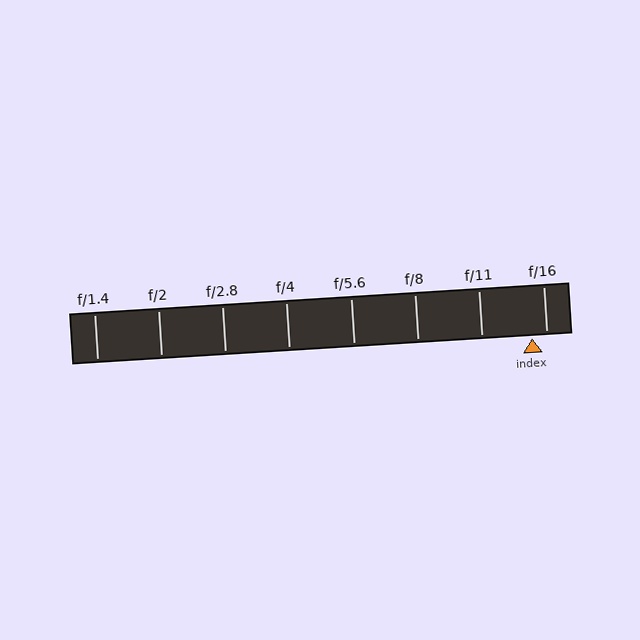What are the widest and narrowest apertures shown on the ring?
The widest aperture shown is f/1.4 and the narrowest is f/16.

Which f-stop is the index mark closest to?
The index mark is closest to f/16.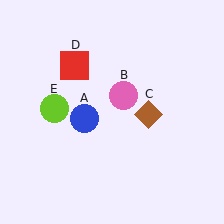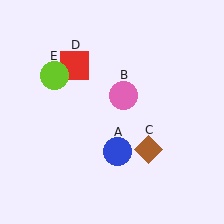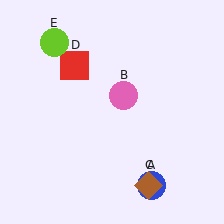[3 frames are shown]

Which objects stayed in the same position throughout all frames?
Pink circle (object B) and red square (object D) remained stationary.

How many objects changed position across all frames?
3 objects changed position: blue circle (object A), brown diamond (object C), lime circle (object E).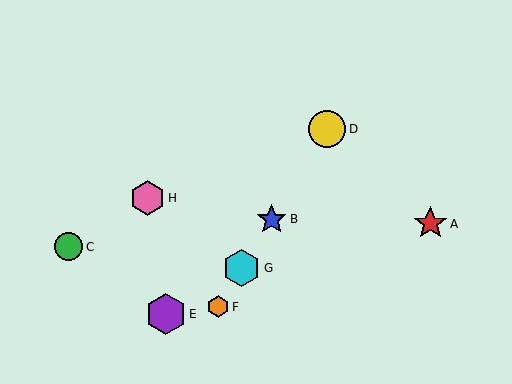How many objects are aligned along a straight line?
4 objects (B, D, F, G) are aligned along a straight line.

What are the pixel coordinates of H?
Object H is at (148, 198).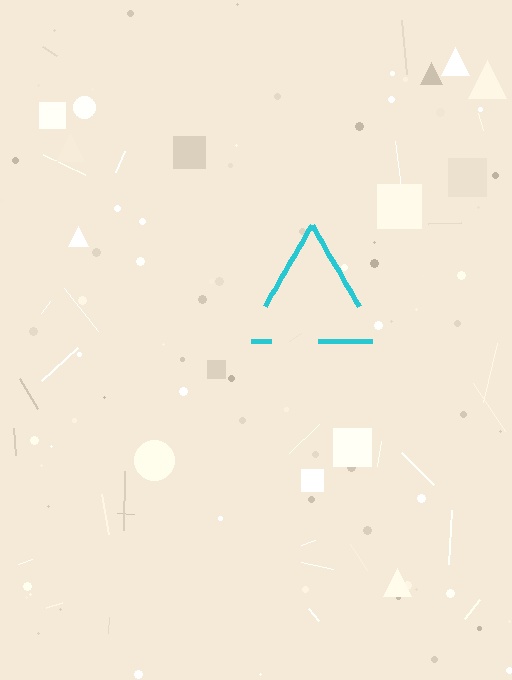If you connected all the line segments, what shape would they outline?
They would outline a triangle.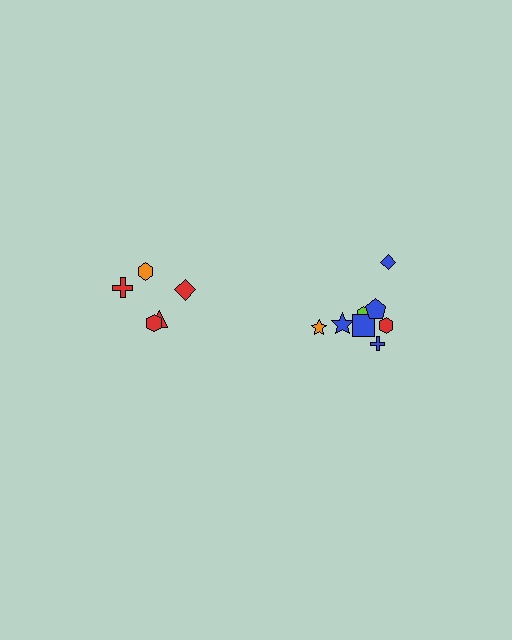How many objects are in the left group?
There are 5 objects.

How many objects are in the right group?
There are 8 objects.